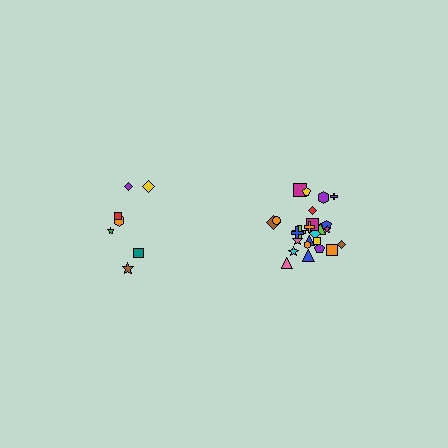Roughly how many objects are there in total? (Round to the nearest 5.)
Roughly 30 objects in total.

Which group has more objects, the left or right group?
The right group.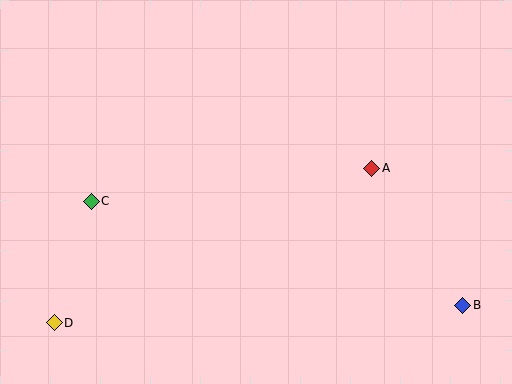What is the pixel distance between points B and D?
The distance between B and D is 409 pixels.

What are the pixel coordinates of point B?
Point B is at (463, 305).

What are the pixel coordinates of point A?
Point A is at (372, 168).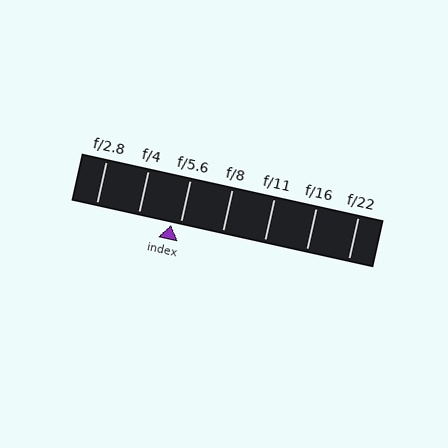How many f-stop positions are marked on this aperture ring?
There are 7 f-stop positions marked.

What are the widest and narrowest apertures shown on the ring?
The widest aperture shown is f/2.8 and the narrowest is f/22.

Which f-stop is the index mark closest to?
The index mark is closest to f/5.6.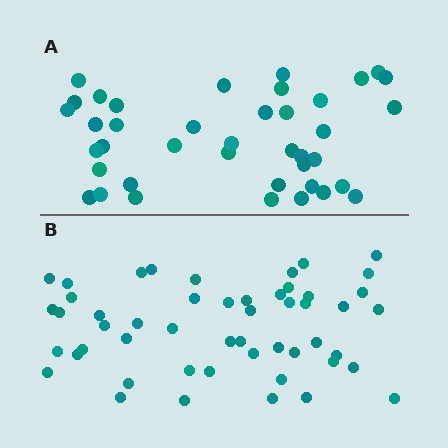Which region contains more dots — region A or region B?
Region B (the bottom region) has more dots.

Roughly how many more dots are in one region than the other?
Region B has roughly 12 or so more dots than region A.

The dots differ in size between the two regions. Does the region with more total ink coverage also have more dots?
No. Region A has more total ink coverage because its dots are larger, but region B actually contains more individual dots. Total area can be misleading — the number of items is what matters here.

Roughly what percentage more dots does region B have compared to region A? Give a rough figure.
About 30% more.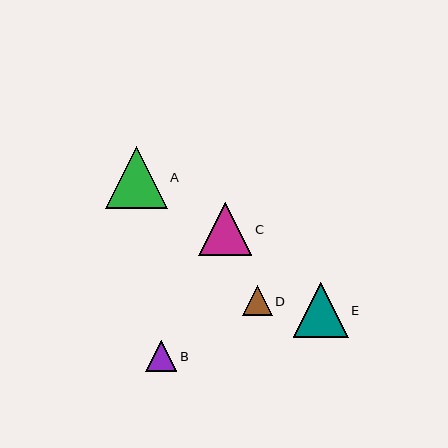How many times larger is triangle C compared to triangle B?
Triangle C is approximately 1.7 times the size of triangle B.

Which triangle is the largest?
Triangle A is the largest with a size of approximately 61 pixels.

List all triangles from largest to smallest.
From largest to smallest: A, E, C, B, D.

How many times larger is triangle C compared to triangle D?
Triangle C is approximately 1.8 times the size of triangle D.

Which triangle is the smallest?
Triangle D is the smallest with a size of approximately 29 pixels.